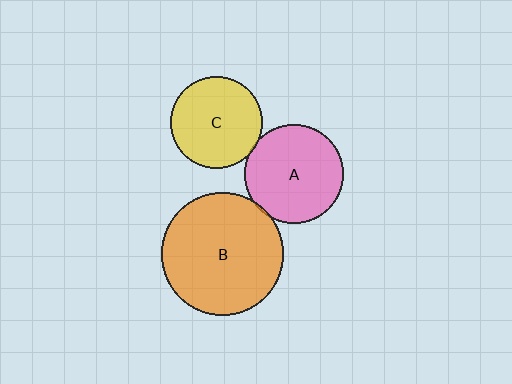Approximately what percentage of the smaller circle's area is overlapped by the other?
Approximately 5%.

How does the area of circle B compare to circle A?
Approximately 1.5 times.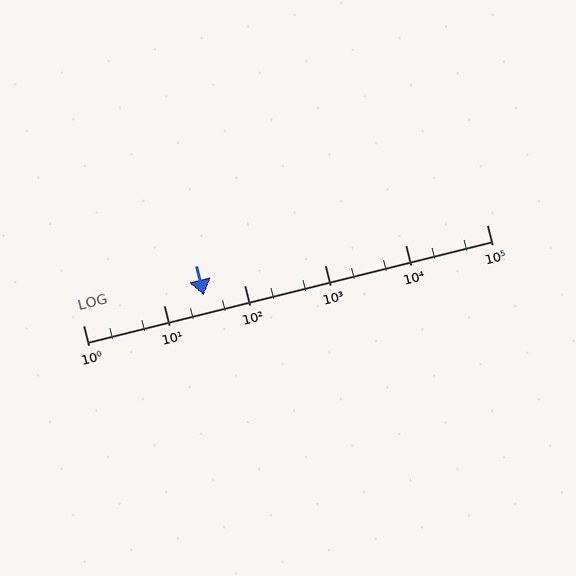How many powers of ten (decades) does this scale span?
The scale spans 5 decades, from 1 to 100000.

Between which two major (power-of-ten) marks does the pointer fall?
The pointer is between 10 and 100.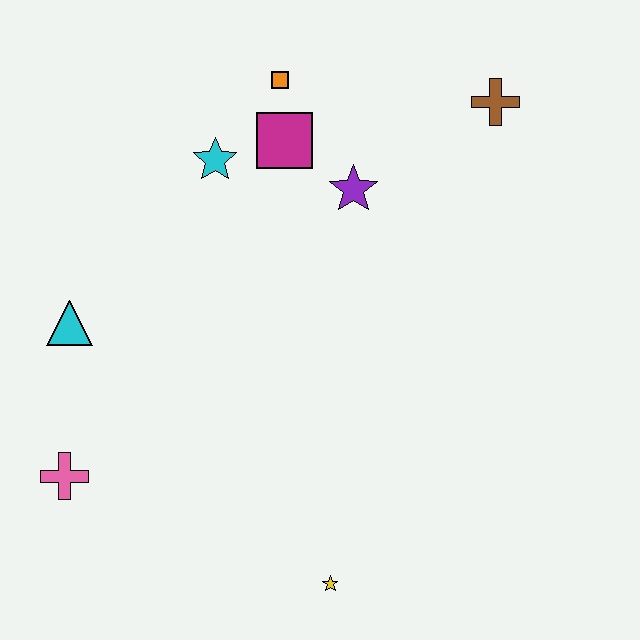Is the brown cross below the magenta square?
No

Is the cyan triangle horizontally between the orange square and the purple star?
No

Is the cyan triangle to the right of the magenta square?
No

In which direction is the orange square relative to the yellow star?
The orange square is above the yellow star.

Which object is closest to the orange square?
The magenta square is closest to the orange square.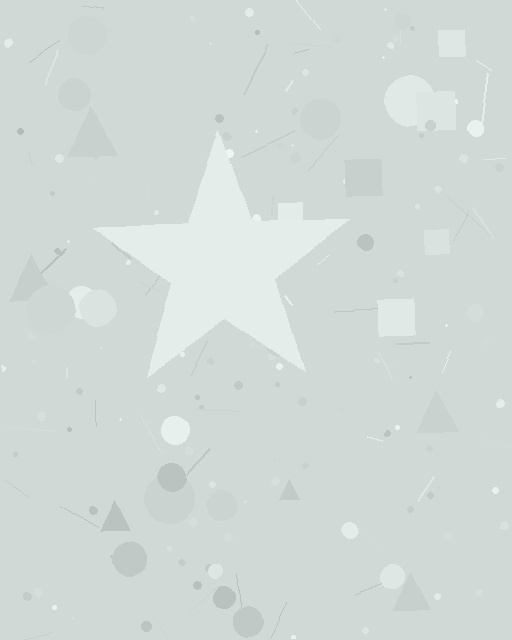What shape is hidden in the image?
A star is hidden in the image.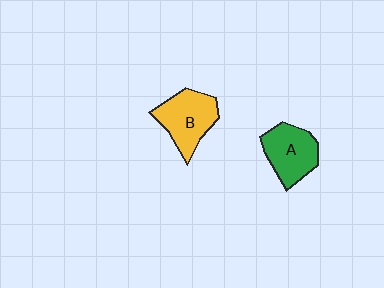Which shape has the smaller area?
Shape A (green).